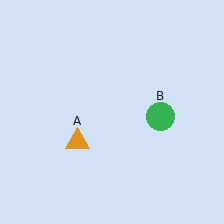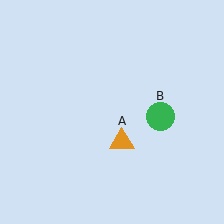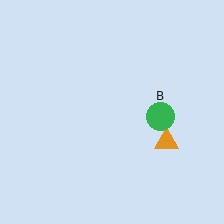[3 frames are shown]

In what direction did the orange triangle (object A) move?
The orange triangle (object A) moved right.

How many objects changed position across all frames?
1 object changed position: orange triangle (object A).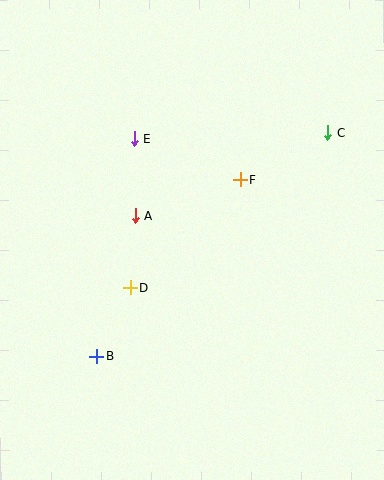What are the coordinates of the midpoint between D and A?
The midpoint between D and A is at (133, 252).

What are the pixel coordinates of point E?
Point E is at (134, 139).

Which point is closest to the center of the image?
Point A at (135, 216) is closest to the center.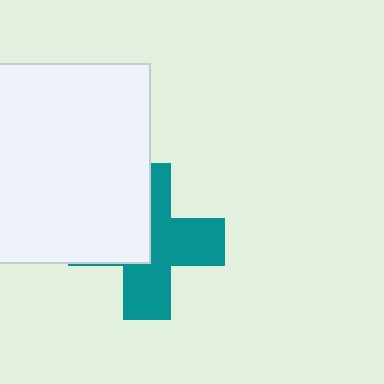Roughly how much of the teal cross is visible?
About half of it is visible (roughly 58%).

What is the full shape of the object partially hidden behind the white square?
The partially hidden object is a teal cross.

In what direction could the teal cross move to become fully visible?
The teal cross could move right. That would shift it out from behind the white square entirely.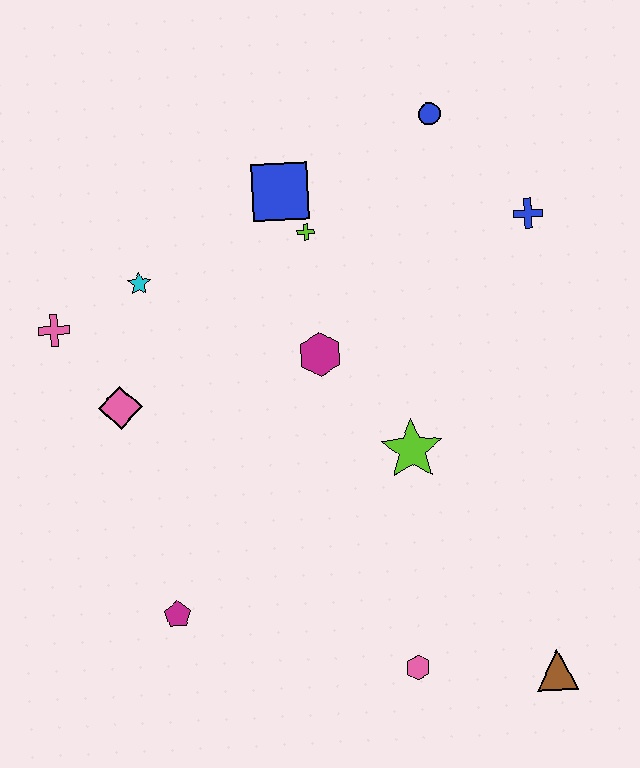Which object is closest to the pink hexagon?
The brown triangle is closest to the pink hexagon.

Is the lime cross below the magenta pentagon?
No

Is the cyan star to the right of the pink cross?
Yes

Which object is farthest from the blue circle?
The brown triangle is farthest from the blue circle.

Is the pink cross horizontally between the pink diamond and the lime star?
No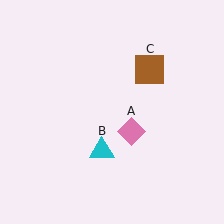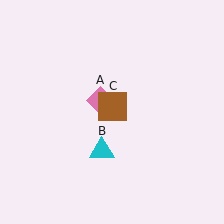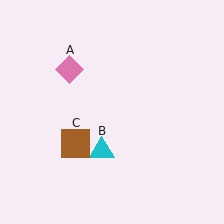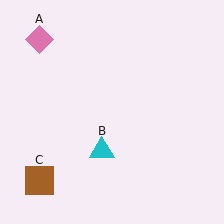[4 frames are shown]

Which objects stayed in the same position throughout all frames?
Cyan triangle (object B) remained stationary.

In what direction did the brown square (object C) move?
The brown square (object C) moved down and to the left.